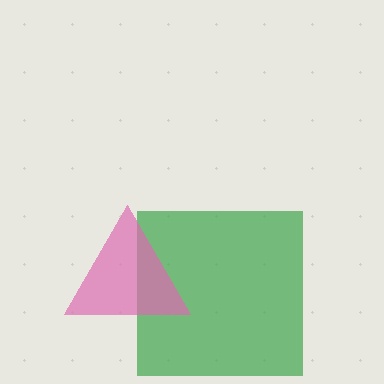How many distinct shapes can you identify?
There are 2 distinct shapes: a green square, a pink triangle.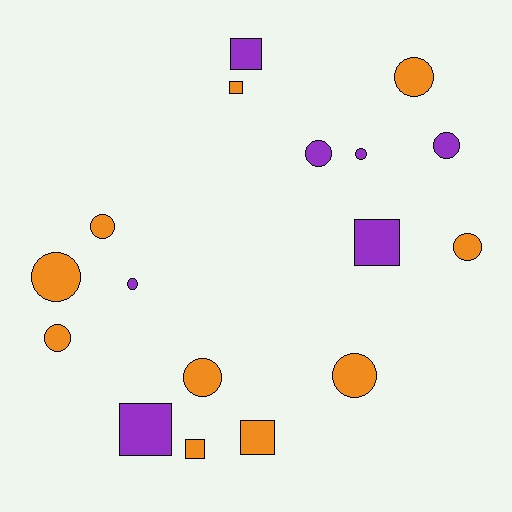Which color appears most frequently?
Orange, with 10 objects.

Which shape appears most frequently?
Circle, with 11 objects.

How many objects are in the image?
There are 17 objects.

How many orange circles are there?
There are 7 orange circles.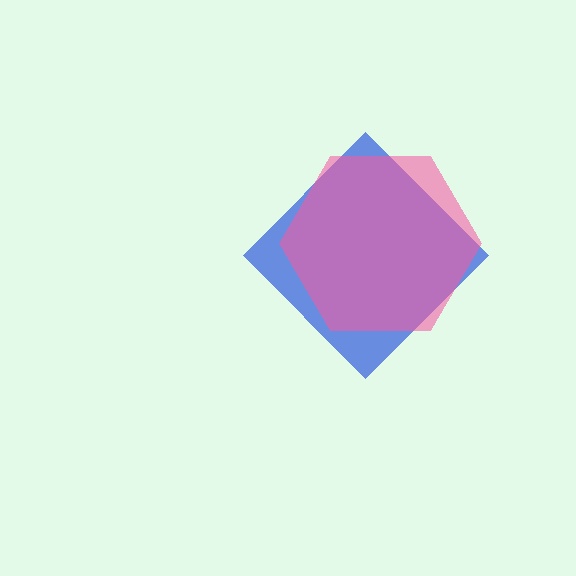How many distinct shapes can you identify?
There are 2 distinct shapes: a blue diamond, a pink hexagon.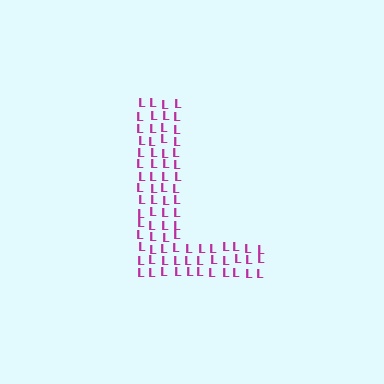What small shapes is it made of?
It is made of small letter L's.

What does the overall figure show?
The overall figure shows the letter L.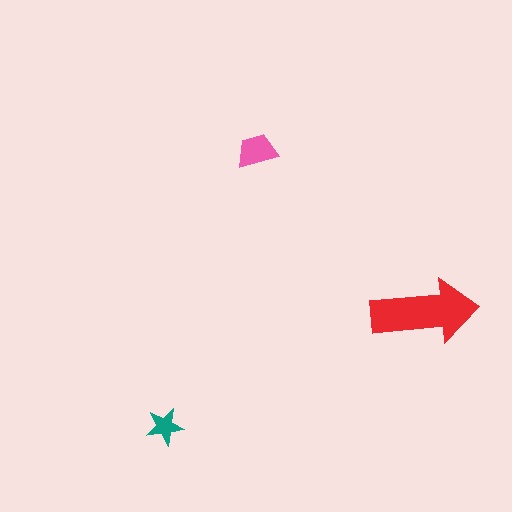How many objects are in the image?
There are 3 objects in the image.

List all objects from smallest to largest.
The teal star, the pink trapezoid, the red arrow.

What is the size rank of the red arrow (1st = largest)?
1st.